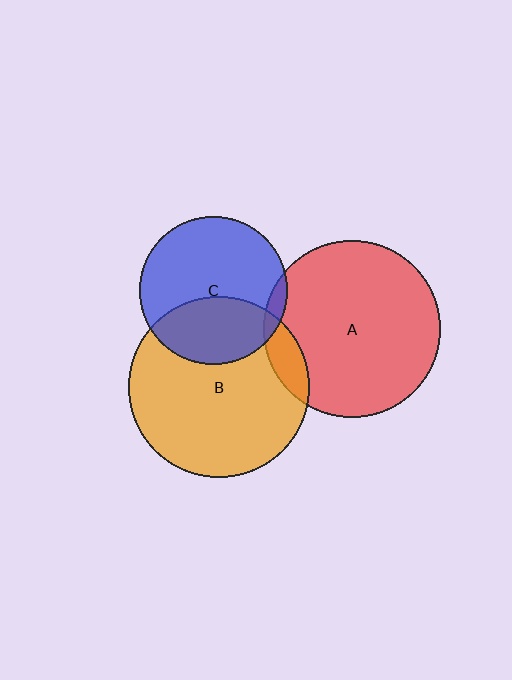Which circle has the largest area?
Circle B (orange).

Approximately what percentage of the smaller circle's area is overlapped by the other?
Approximately 5%.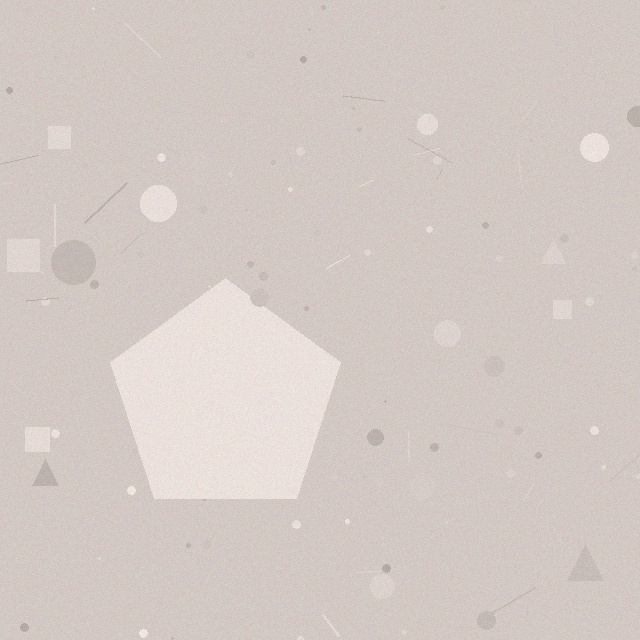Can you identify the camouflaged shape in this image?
The camouflaged shape is a pentagon.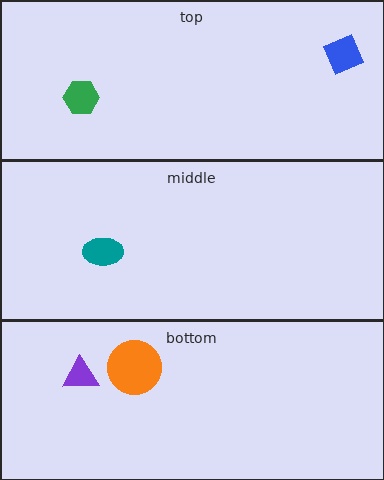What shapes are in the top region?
The blue diamond, the green hexagon.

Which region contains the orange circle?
The bottom region.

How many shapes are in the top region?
2.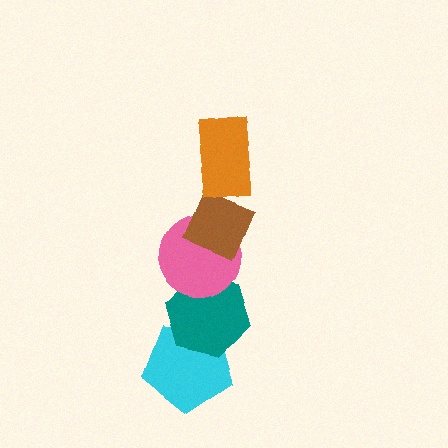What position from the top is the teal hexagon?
The teal hexagon is 4th from the top.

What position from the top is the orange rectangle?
The orange rectangle is 1st from the top.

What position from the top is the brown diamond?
The brown diamond is 2nd from the top.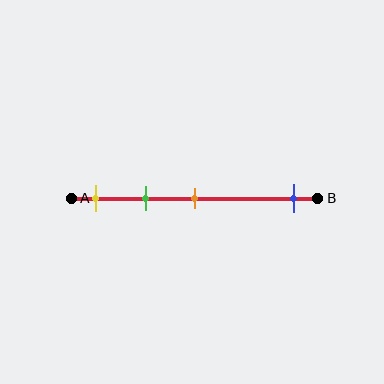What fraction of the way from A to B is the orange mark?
The orange mark is approximately 50% (0.5) of the way from A to B.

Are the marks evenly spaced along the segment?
No, the marks are not evenly spaced.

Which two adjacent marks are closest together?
The yellow and green marks are the closest adjacent pair.